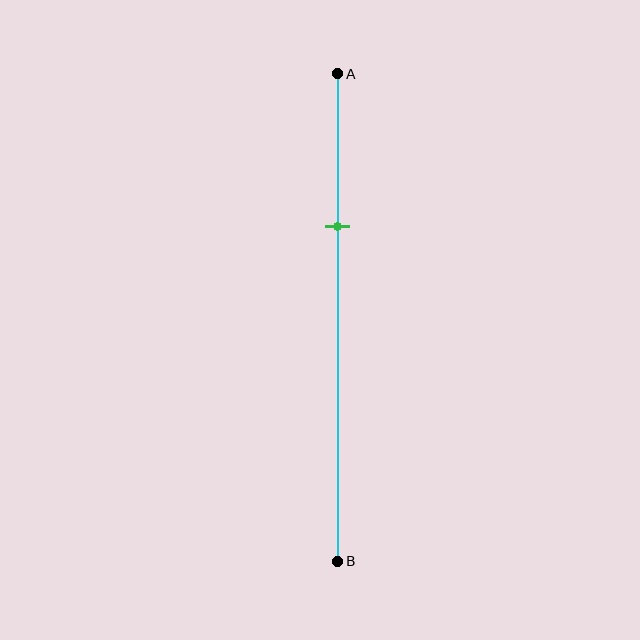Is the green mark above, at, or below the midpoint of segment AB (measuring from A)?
The green mark is above the midpoint of segment AB.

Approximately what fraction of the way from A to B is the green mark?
The green mark is approximately 30% of the way from A to B.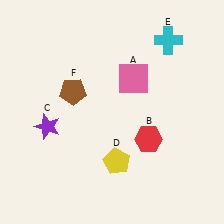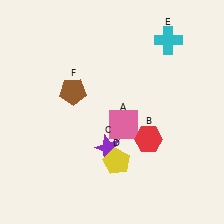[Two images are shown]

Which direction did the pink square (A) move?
The pink square (A) moved down.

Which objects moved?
The objects that moved are: the pink square (A), the purple star (C).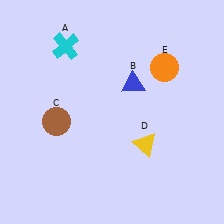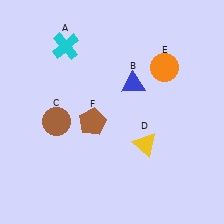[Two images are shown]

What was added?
A brown pentagon (F) was added in Image 2.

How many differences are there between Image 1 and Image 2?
There is 1 difference between the two images.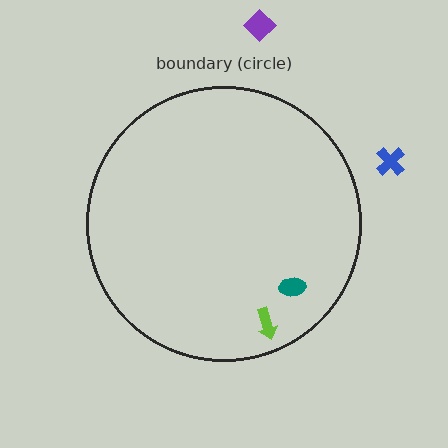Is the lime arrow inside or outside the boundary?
Inside.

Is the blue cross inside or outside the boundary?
Outside.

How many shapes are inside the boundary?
2 inside, 2 outside.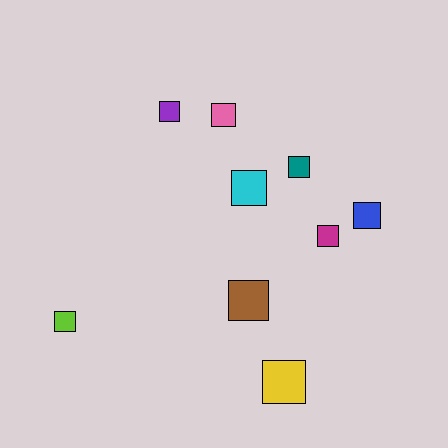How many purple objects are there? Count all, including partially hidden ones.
There is 1 purple object.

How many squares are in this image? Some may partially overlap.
There are 9 squares.